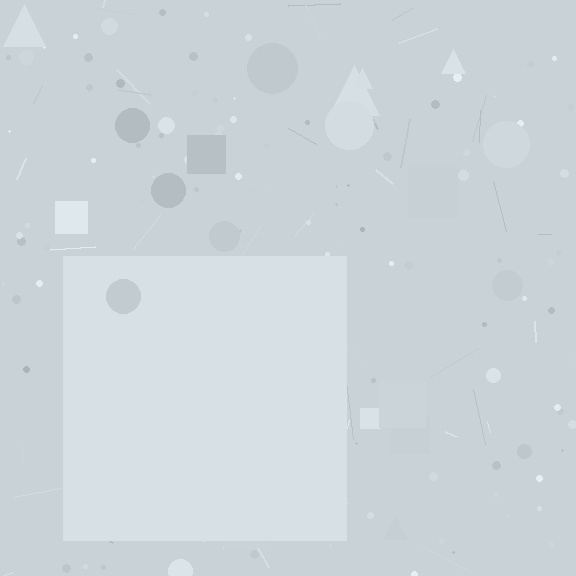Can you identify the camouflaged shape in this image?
The camouflaged shape is a square.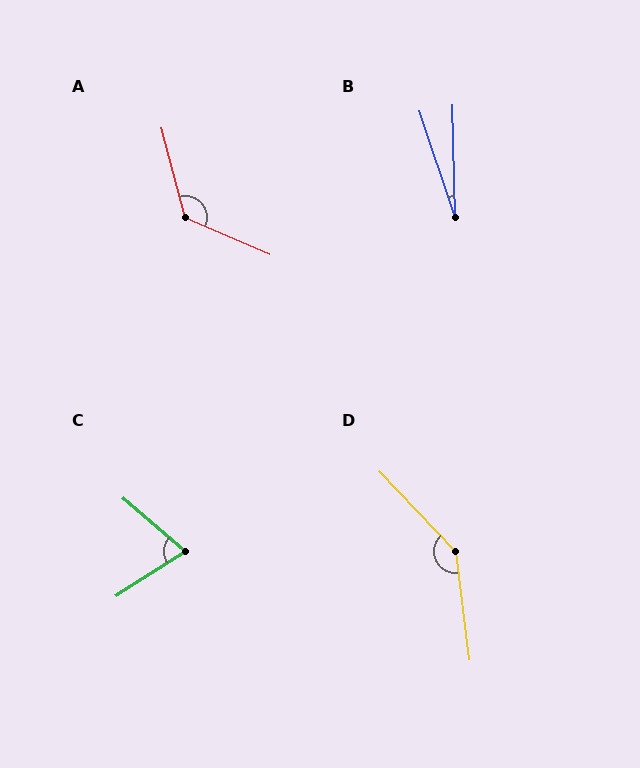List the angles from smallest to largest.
B (17°), C (73°), A (128°), D (143°).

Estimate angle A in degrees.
Approximately 128 degrees.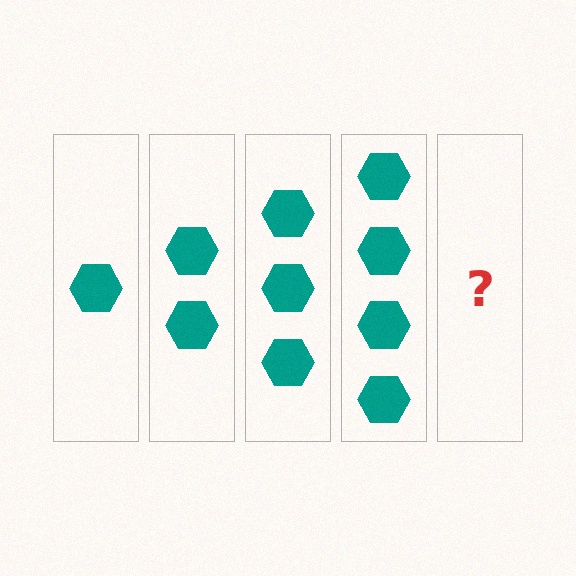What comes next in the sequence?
The next element should be 5 hexagons.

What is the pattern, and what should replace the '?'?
The pattern is that each step adds one more hexagon. The '?' should be 5 hexagons.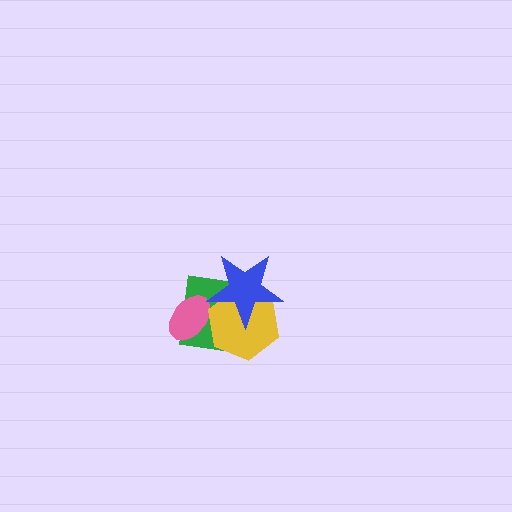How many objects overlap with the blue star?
2 objects overlap with the blue star.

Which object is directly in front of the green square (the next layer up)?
The pink ellipse is directly in front of the green square.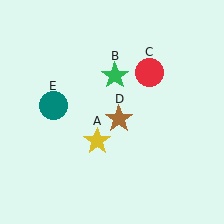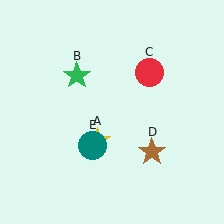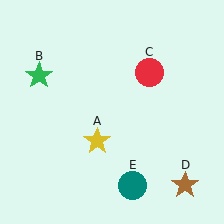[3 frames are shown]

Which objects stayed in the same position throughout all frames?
Yellow star (object A) and red circle (object C) remained stationary.